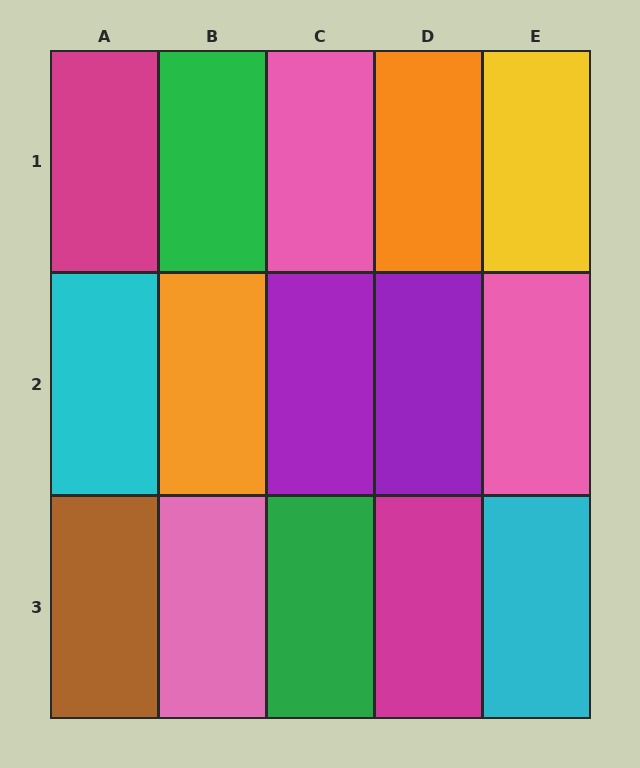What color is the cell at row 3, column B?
Pink.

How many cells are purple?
2 cells are purple.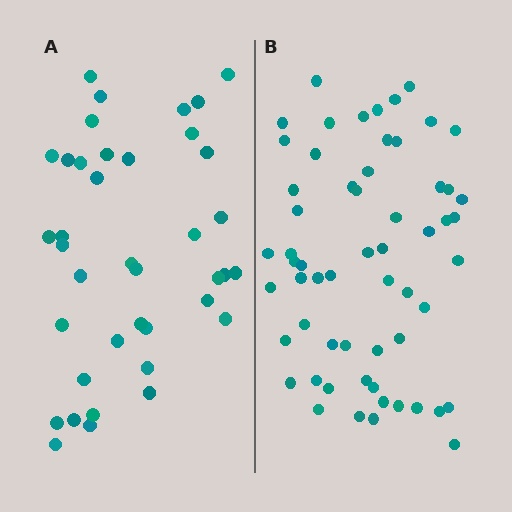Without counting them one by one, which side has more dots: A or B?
Region B (the right region) has more dots.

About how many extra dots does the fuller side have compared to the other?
Region B has approximately 20 more dots than region A.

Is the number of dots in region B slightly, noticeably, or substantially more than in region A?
Region B has substantially more. The ratio is roughly 1.5 to 1.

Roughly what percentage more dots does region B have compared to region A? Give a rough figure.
About 50% more.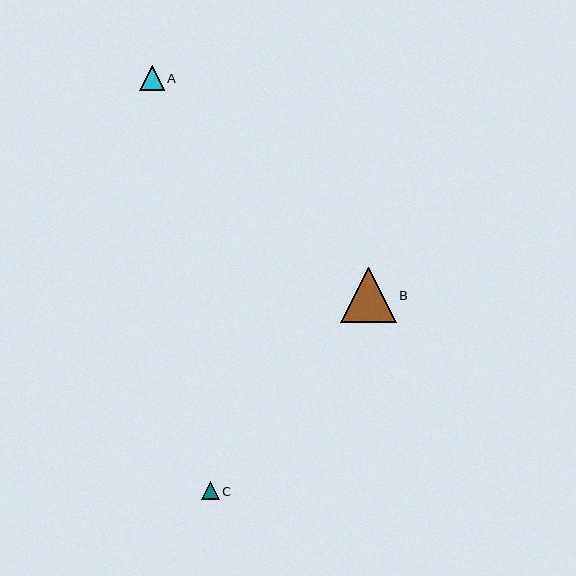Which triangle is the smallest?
Triangle C is the smallest with a size of approximately 18 pixels.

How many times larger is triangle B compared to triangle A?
Triangle B is approximately 2.3 times the size of triangle A.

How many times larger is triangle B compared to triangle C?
Triangle B is approximately 3.1 times the size of triangle C.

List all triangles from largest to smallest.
From largest to smallest: B, A, C.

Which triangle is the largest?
Triangle B is the largest with a size of approximately 55 pixels.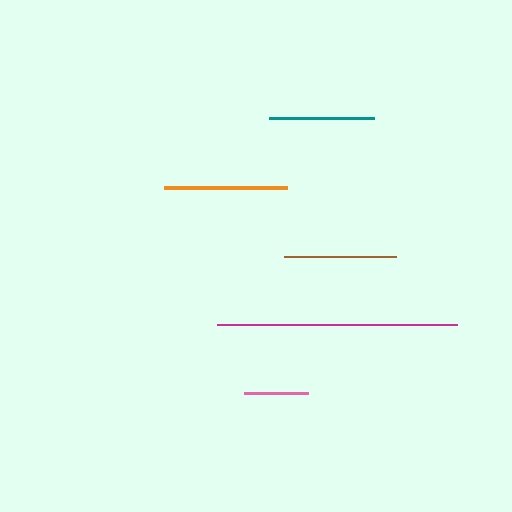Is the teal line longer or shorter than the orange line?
The orange line is longer than the teal line.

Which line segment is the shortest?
The pink line is the shortest at approximately 64 pixels.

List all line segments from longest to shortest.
From longest to shortest: magenta, orange, brown, teal, pink.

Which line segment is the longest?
The magenta line is the longest at approximately 239 pixels.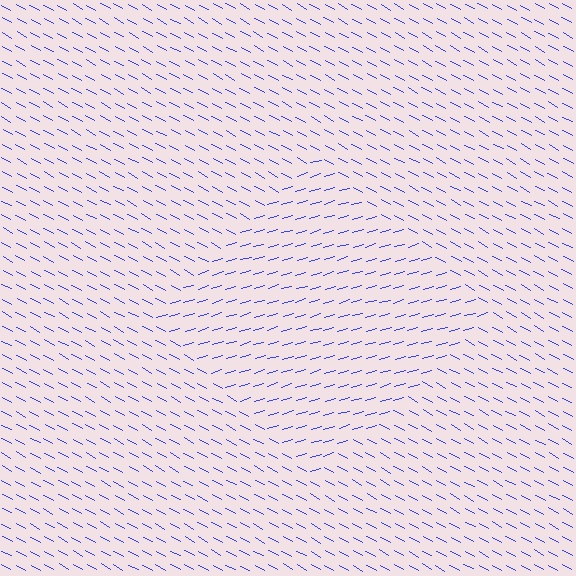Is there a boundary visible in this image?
Yes, there is a texture boundary formed by a change in line orientation.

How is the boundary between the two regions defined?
The boundary is defined purely by a change in line orientation (approximately 45 degrees difference). All lines are the same color and thickness.